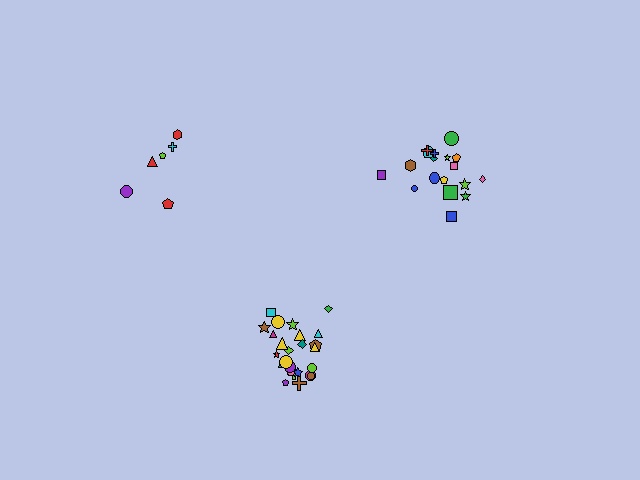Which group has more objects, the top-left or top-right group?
The top-right group.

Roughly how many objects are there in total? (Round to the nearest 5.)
Roughly 50 objects in total.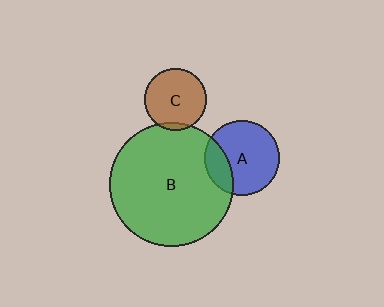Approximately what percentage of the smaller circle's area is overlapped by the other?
Approximately 5%.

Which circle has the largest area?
Circle B (green).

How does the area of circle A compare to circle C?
Approximately 1.4 times.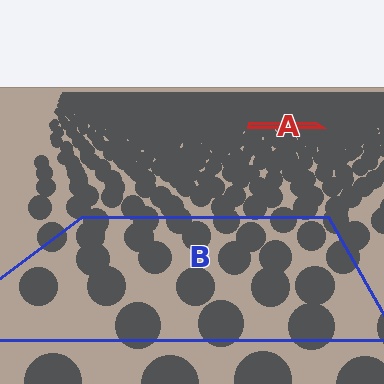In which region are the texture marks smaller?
The texture marks are smaller in region A, because it is farther away.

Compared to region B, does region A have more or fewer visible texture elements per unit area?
Region A has more texture elements per unit area — they are packed more densely because it is farther away.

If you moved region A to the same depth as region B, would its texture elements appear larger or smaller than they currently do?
They would appear larger. At a closer depth, the same texture elements are projected at a bigger on-screen size.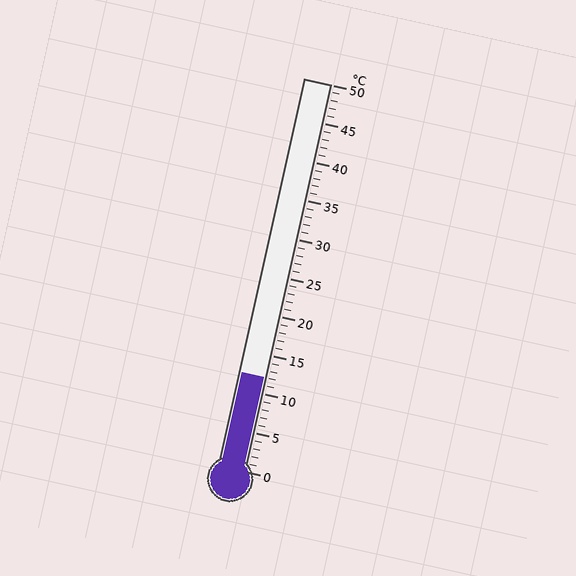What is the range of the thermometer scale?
The thermometer scale ranges from 0°C to 50°C.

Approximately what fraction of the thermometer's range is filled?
The thermometer is filled to approximately 25% of its range.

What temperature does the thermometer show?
The thermometer shows approximately 12°C.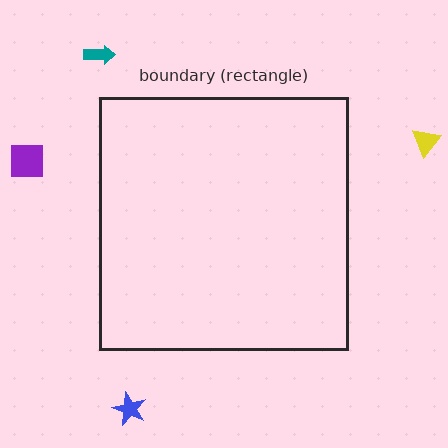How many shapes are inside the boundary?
0 inside, 4 outside.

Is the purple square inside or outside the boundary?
Outside.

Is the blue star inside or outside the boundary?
Outside.